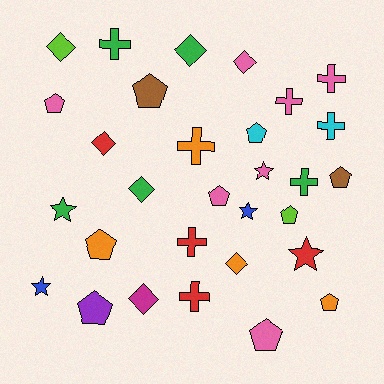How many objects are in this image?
There are 30 objects.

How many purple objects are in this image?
There is 1 purple object.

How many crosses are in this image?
There are 8 crosses.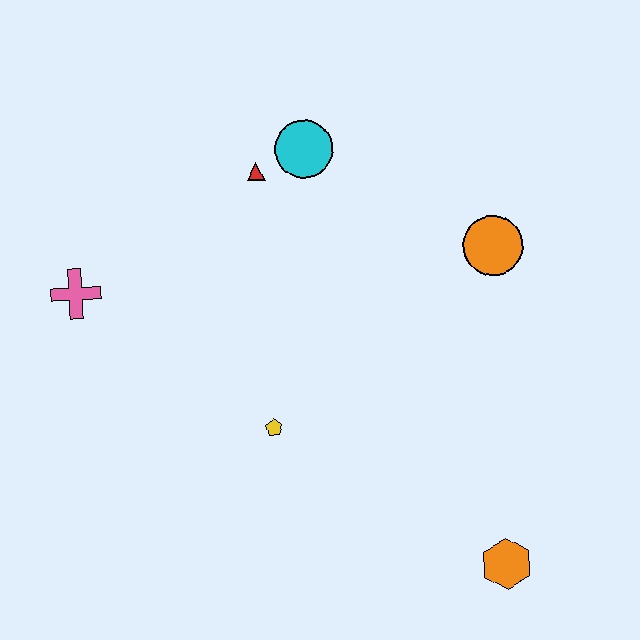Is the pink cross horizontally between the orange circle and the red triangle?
No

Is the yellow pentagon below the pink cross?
Yes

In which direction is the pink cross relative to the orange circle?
The pink cross is to the left of the orange circle.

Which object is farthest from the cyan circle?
The orange hexagon is farthest from the cyan circle.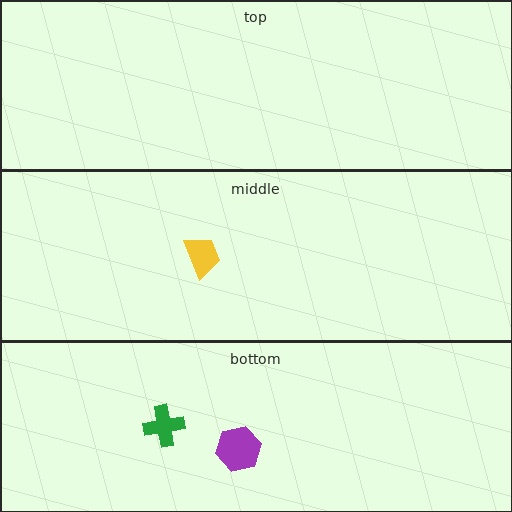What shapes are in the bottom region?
The purple hexagon, the green cross.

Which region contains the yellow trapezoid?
The middle region.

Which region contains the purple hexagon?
The bottom region.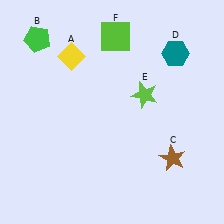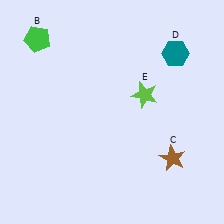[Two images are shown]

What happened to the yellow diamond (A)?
The yellow diamond (A) was removed in Image 2. It was in the top-left area of Image 1.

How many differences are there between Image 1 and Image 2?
There are 2 differences between the two images.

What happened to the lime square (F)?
The lime square (F) was removed in Image 2. It was in the top-right area of Image 1.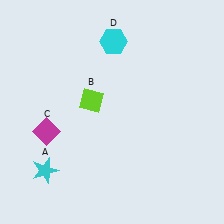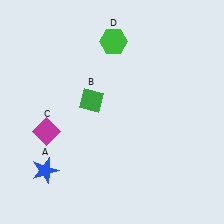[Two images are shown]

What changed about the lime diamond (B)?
In Image 1, B is lime. In Image 2, it changed to green.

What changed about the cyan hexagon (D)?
In Image 1, D is cyan. In Image 2, it changed to green.